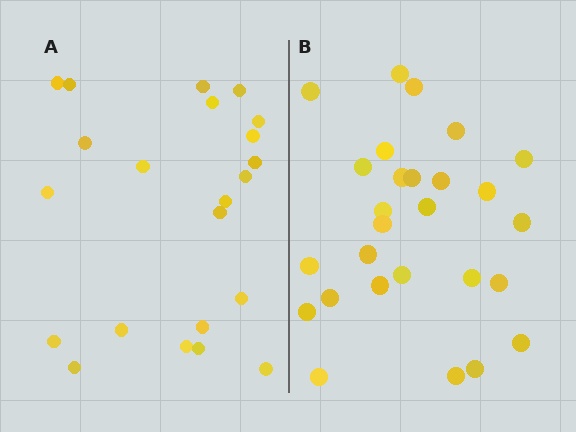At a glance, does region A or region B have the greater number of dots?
Region B (the right region) has more dots.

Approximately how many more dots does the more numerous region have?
Region B has about 5 more dots than region A.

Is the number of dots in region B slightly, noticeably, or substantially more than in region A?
Region B has only slightly more — the two regions are fairly close. The ratio is roughly 1.2 to 1.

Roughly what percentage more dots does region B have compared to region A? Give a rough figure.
About 25% more.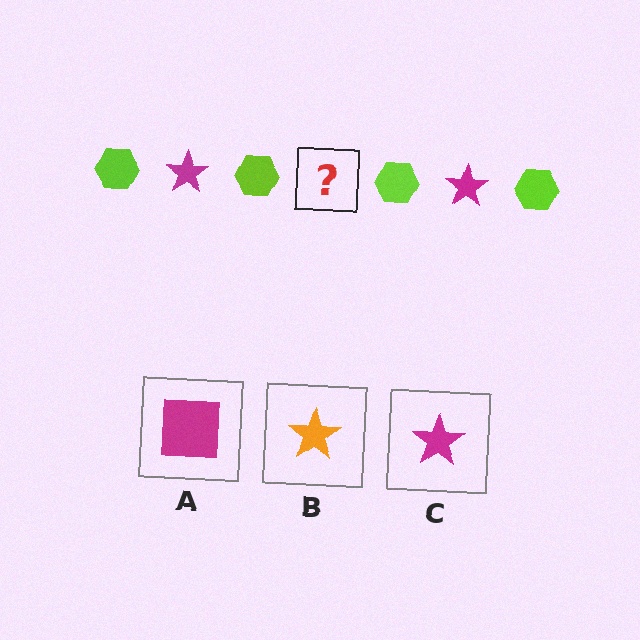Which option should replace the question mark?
Option C.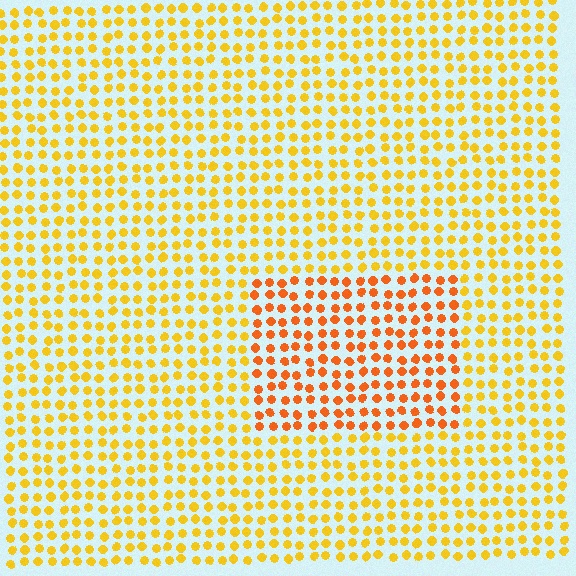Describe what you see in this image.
The image is filled with small yellow elements in a uniform arrangement. A rectangle-shaped region is visible where the elements are tinted to a slightly different hue, forming a subtle color boundary.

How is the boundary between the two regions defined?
The boundary is defined purely by a slight shift in hue (about 28 degrees). Spacing, size, and orientation are identical on both sides.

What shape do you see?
I see a rectangle.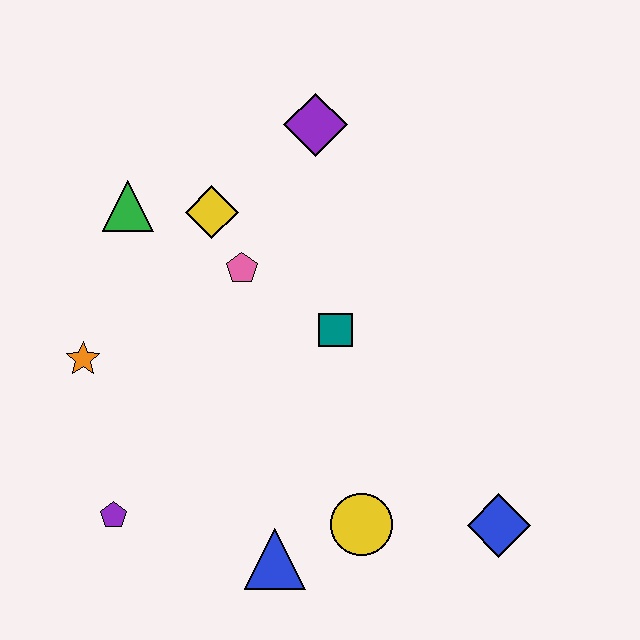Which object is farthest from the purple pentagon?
The purple diamond is farthest from the purple pentagon.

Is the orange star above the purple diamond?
No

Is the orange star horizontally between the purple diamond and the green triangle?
No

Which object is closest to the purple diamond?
The yellow diamond is closest to the purple diamond.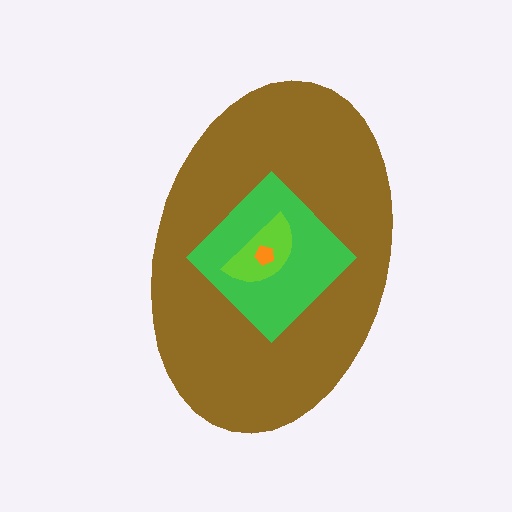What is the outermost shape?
The brown ellipse.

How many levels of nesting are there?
4.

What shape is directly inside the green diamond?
The lime semicircle.